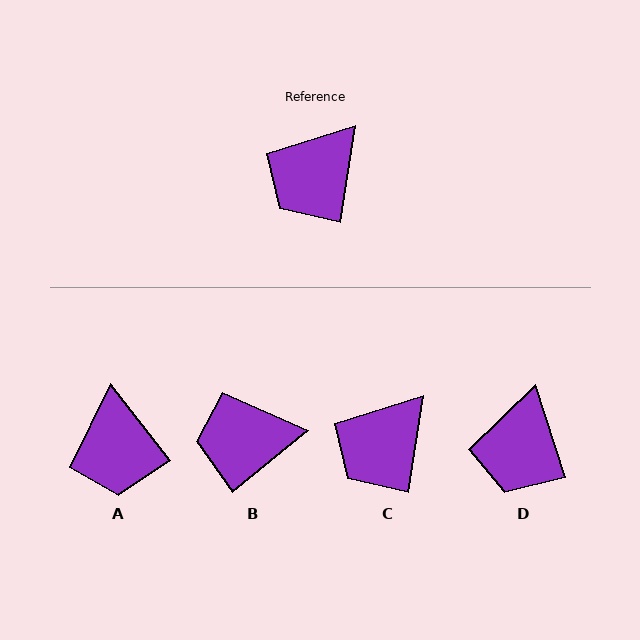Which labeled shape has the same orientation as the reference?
C.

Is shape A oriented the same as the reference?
No, it is off by about 46 degrees.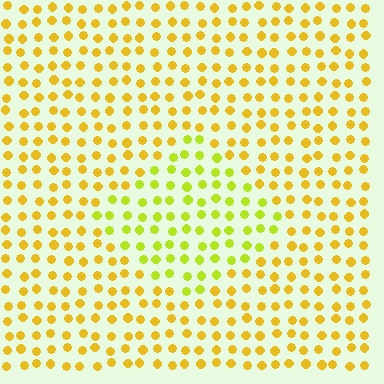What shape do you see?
I see a diamond.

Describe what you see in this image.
The image is filled with small yellow elements in a uniform arrangement. A diamond-shaped region is visible where the elements are tinted to a slightly different hue, forming a subtle color boundary.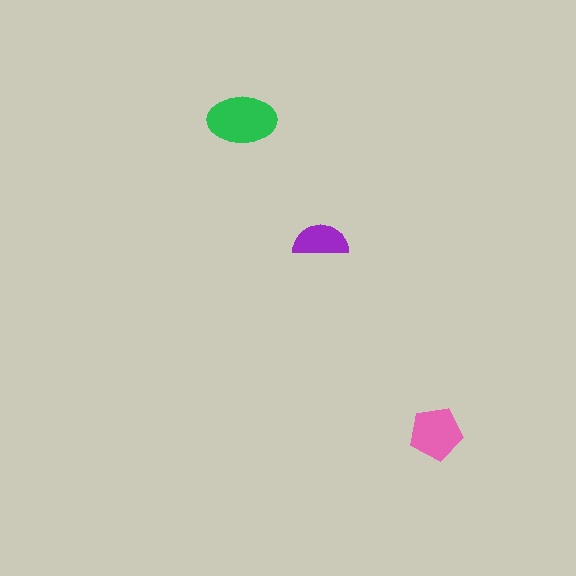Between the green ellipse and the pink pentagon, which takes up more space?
The green ellipse.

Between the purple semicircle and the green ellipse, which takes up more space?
The green ellipse.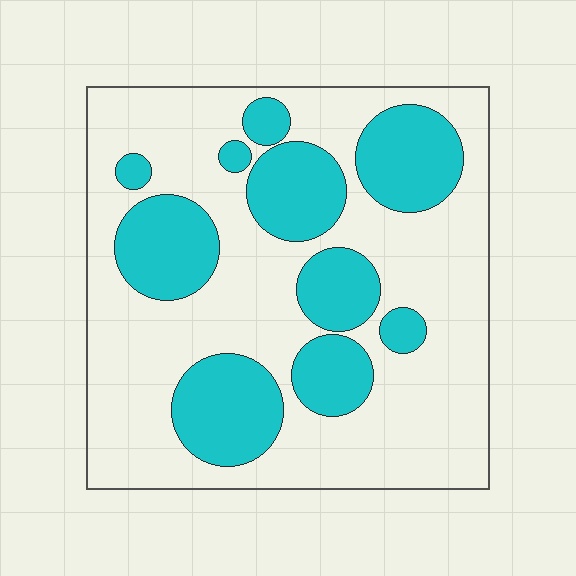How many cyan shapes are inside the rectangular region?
10.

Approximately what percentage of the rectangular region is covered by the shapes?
Approximately 30%.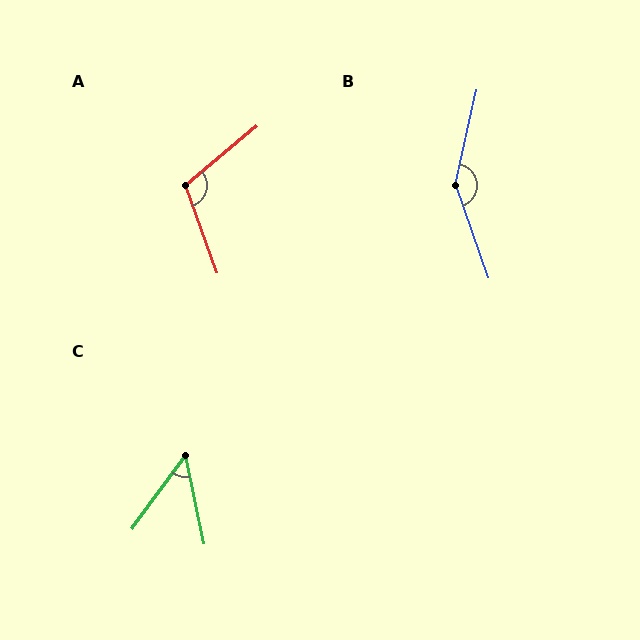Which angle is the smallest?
C, at approximately 48 degrees.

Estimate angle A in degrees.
Approximately 110 degrees.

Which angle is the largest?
B, at approximately 148 degrees.